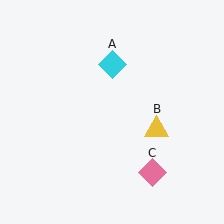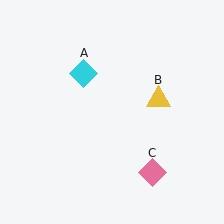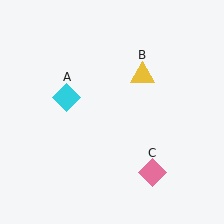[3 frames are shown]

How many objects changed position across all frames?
2 objects changed position: cyan diamond (object A), yellow triangle (object B).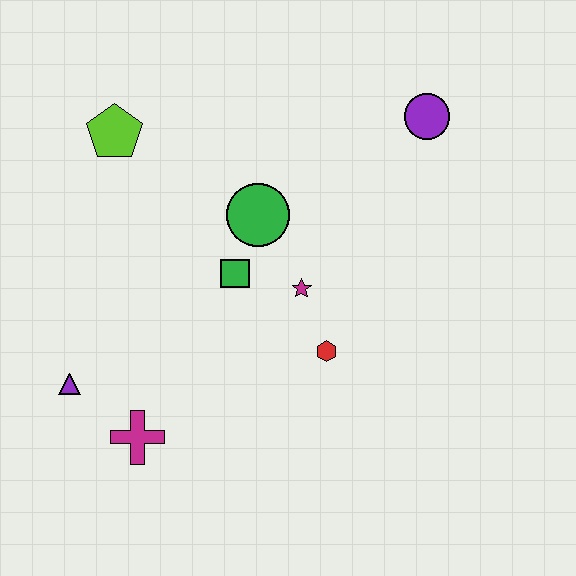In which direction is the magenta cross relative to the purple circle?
The magenta cross is below the purple circle.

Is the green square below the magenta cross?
No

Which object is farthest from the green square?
The purple circle is farthest from the green square.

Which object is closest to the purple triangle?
The magenta cross is closest to the purple triangle.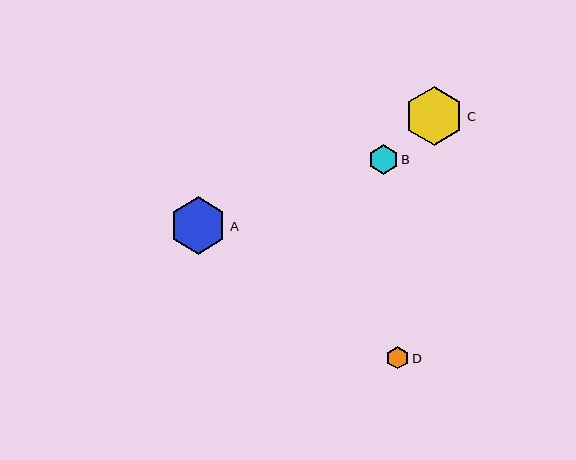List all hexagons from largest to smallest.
From largest to smallest: C, A, B, D.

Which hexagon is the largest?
Hexagon C is the largest with a size of approximately 59 pixels.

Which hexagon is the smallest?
Hexagon D is the smallest with a size of approximately 22 pixels.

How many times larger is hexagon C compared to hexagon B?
Hexagon C is approximately 2.0 times the size of hexagon B.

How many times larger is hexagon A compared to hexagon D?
Hexagon A is approximately 2.6 times the size of hexagon D.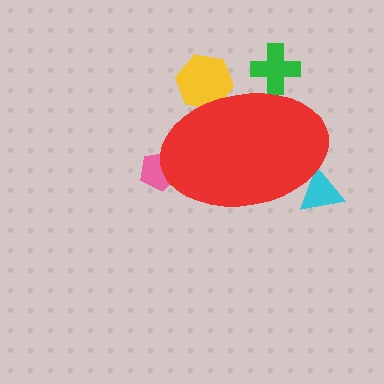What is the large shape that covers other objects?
A red ellipse.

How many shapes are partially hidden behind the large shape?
4 shapes are partially hidden.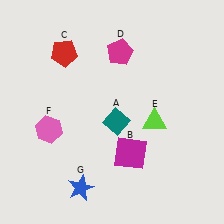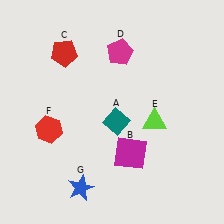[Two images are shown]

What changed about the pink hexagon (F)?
In Image 1, F is pink. In Image 2, it changed to red.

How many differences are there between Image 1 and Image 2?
There is 1 difference between the two images.